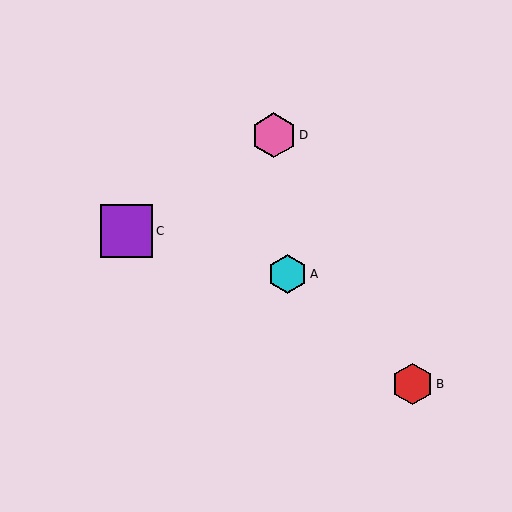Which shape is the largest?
The purple square (labeled C) is the largest.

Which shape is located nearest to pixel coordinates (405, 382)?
The red hexagon (labeled B) at (412, 384) is nearest to that location.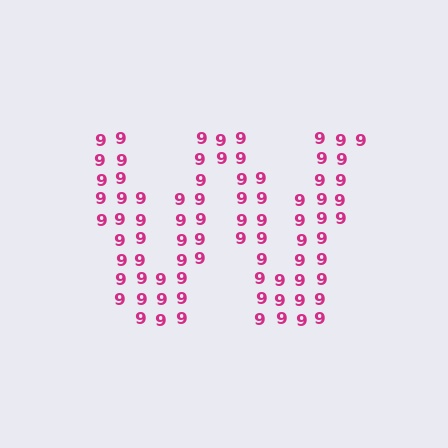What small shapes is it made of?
It is made of small digit 9's.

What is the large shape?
The large shape is the letter W.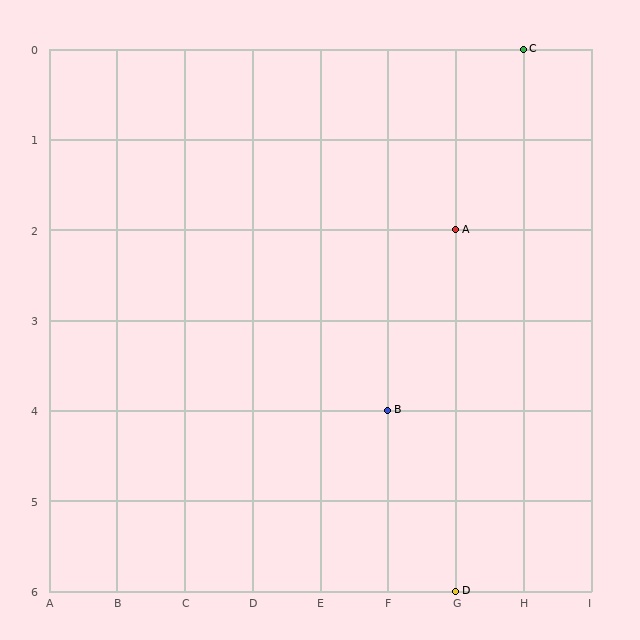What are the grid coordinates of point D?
Point D is at grid coordinates (G, 6).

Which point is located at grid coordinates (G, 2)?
Point A is at (G, 2).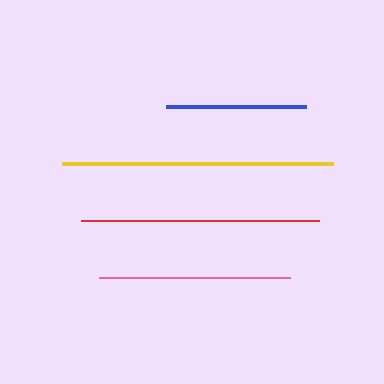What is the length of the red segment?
The red segment is approximately 238 pixels long.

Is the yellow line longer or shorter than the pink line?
The yellow line is longer than the pink line.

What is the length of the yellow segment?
The yellow segment is approximately 271 pixels long.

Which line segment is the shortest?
The blue line is the shortest at approximately 140 pixels.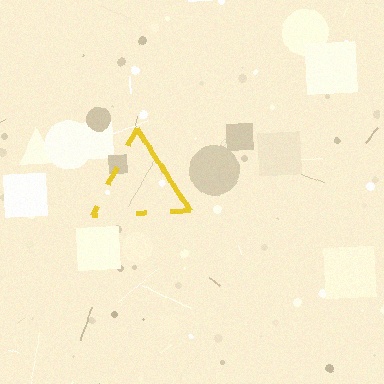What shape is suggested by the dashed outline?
The dashed outline suggests a triangle.